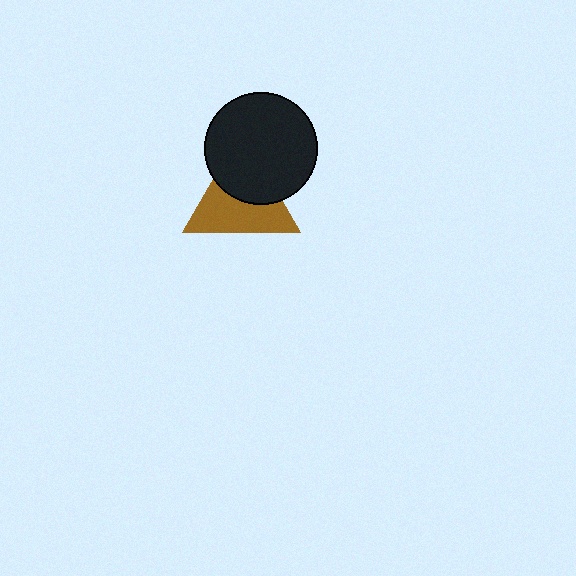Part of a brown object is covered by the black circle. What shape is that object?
It is a triangle.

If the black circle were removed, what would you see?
You would see the complete brown triangle.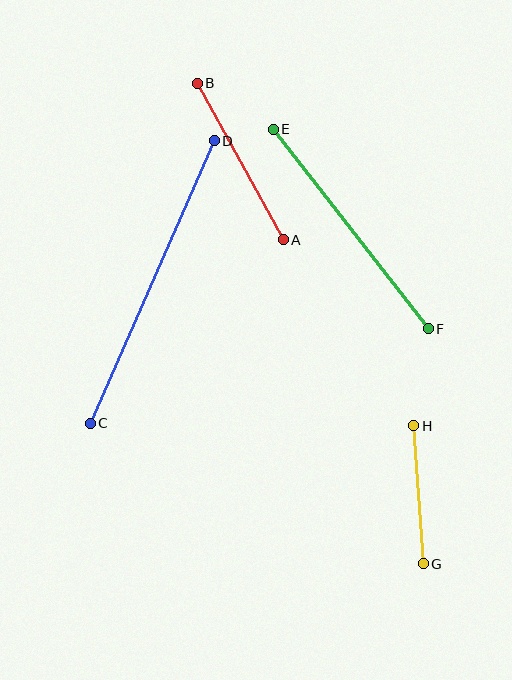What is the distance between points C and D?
The distance is approximately 308 pixels.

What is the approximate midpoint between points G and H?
The midpoint is at approximately (418, 495) pixels.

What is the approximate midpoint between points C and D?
The midpoint is at approximately (152, 282) pixels.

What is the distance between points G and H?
The distance is approximately 138 pixels.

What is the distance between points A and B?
The distance is approximately 179 pixels.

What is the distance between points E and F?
The distance is approximately 252 pixels.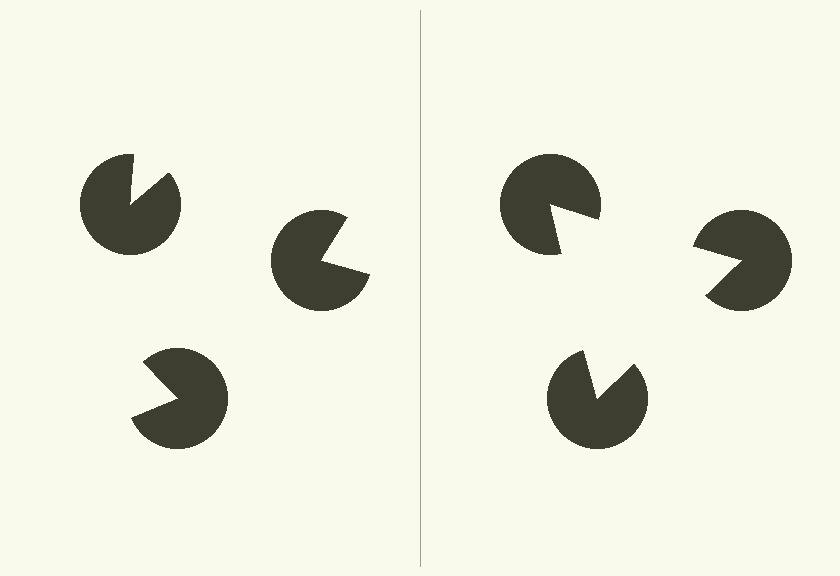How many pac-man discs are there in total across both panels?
6 — 3 on each side.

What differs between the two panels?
The pac-man discs are positioned identically on both sides; only the wedge orientations differ. On the right they align to a triangle; on the left they are misaligned.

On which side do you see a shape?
An illusory triangle appears on the right side. On the left side the wedge cuts are rotated, so no coherent shape forms.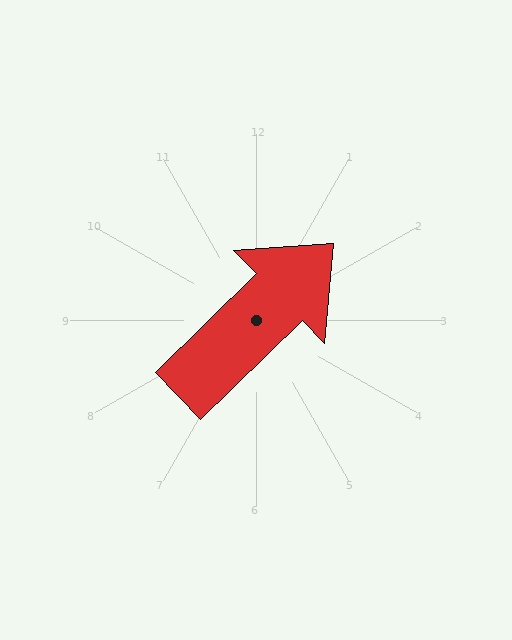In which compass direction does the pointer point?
Northeast.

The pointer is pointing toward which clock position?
Roughly 2 o'clock.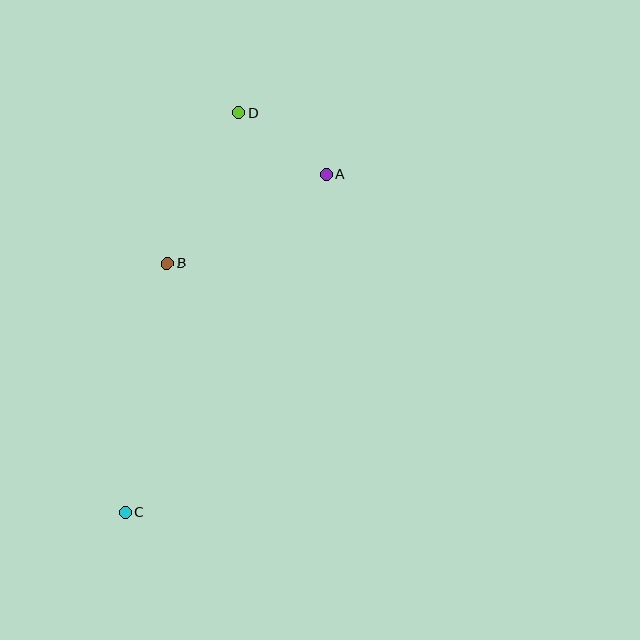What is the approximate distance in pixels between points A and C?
The distance between A and C is approximately 393 pixels.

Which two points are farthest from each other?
Points C and D are farthest from each other.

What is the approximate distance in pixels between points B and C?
The distance between B and C is approximately 253 pixels.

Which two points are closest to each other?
Points A and D are closest to each other.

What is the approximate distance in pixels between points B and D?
The distance between B and D is approximately 166 pixels.